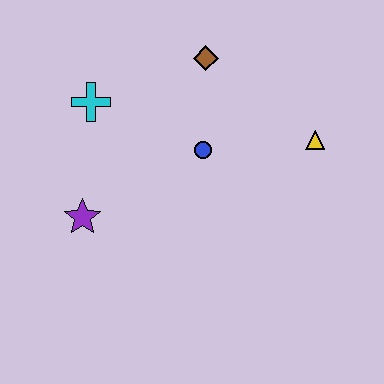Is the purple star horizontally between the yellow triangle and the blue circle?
No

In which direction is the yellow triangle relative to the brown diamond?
The yellow triangle is to the right of the brown diamond.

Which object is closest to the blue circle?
The brown diamond is closest to the blue circle.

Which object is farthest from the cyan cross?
The yellow triangle is farthest from the cyan cross.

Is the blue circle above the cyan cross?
No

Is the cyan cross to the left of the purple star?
No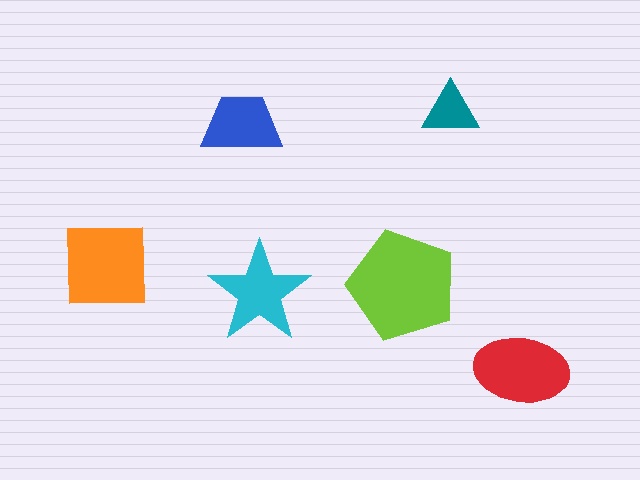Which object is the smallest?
The teal triangle.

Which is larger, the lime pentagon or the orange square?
The lime pentagon.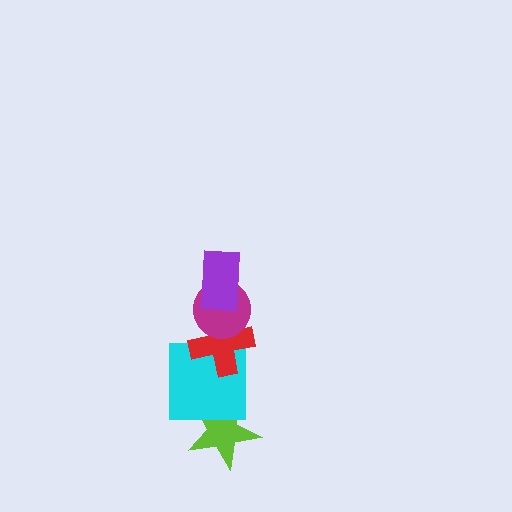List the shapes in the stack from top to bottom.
From top to bottom: the purple rectangle, the magenta circle, the red cross, the cyan square, the lime star.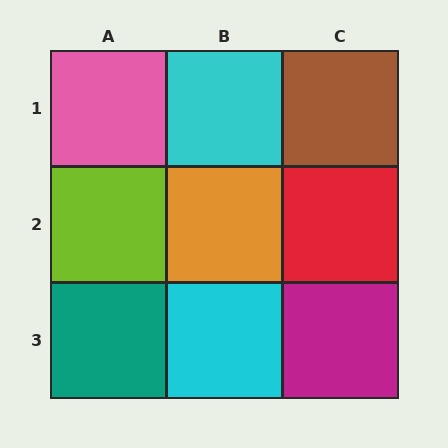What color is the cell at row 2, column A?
Lime.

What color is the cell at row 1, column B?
Cyan.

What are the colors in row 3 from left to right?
Teal, cyan, magenta.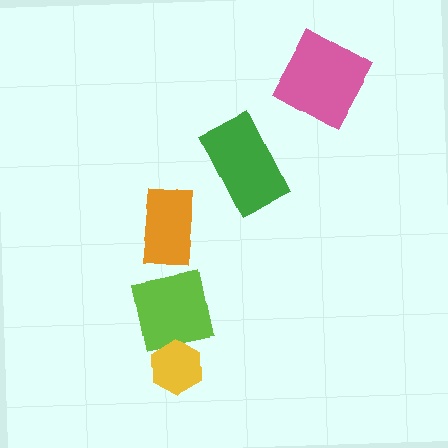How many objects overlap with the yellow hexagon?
1 object overlaps with the yellow hexagon.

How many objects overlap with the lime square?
1 object overlaps with the lime square.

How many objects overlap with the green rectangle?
0 objects overlap with the green rectangle.